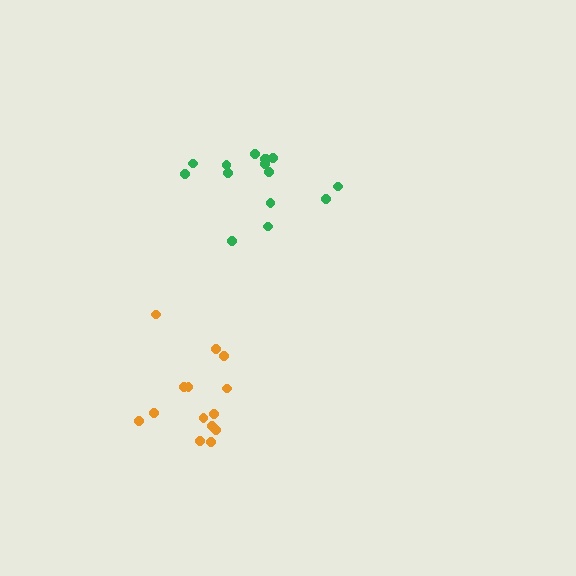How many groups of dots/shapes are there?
There are 2 groups.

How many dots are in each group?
Group 1: 14 dots, Group 2: 15 dots (29 total).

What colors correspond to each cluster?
The clusters are colored: orange, green.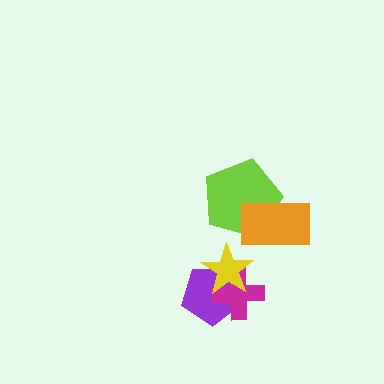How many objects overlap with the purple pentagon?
2 objects overlap with the purple pentagon.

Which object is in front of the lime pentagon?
The orange rectangle is in front of the lime pentagon.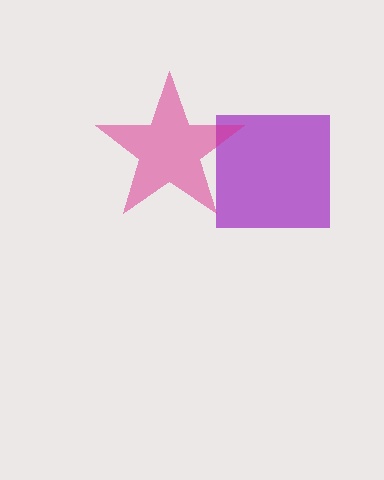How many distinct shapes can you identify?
There are 2 distinct shapes: a purple square, a magenta star.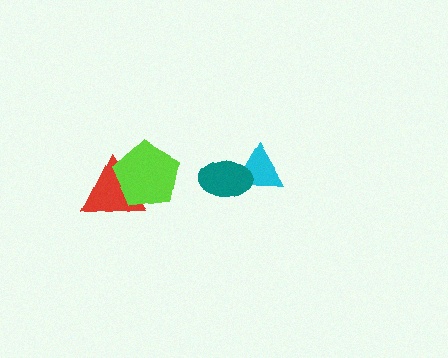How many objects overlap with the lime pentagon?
1 object overlaps with the lime pentagon.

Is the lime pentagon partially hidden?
No, no other shape covers it.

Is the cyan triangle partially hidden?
Yes, it is partially covered by another shape.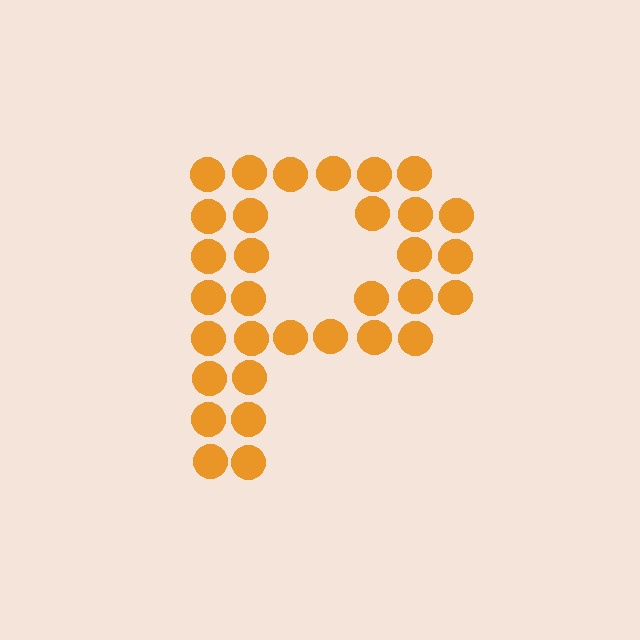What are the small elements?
The small elements are circles.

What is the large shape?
The large shape is the letter P.